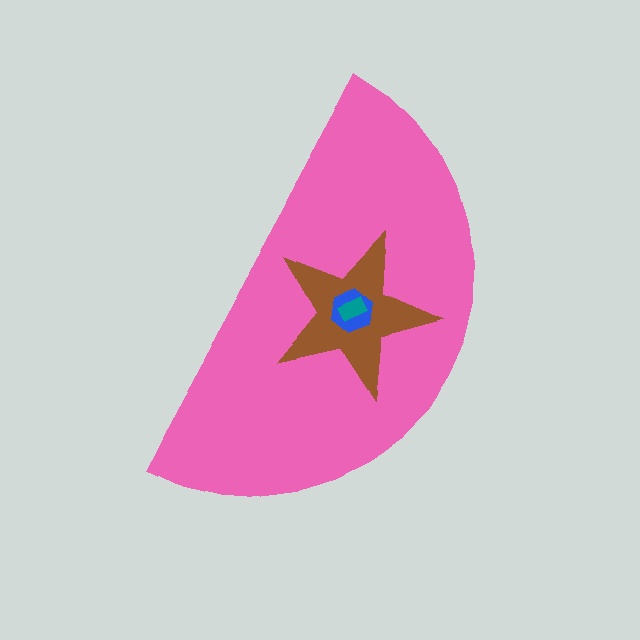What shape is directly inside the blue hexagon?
The teal rectangle.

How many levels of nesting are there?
4.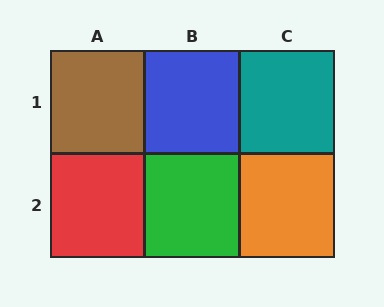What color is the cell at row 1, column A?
Brown.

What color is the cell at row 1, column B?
Blue.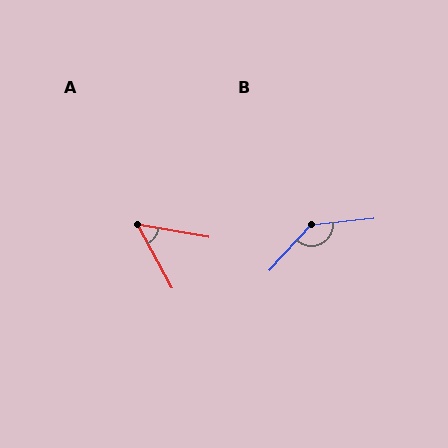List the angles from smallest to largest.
A (51°), B (139°).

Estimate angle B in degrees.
Approximately 139 degrees.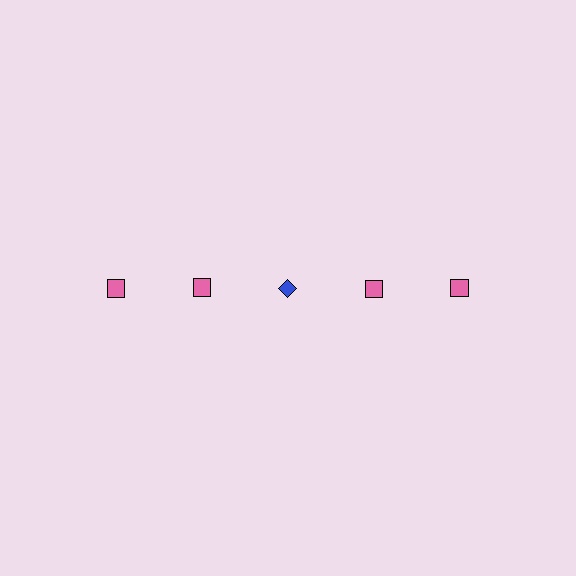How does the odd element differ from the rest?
It differs in both color (blue instead of pink) and shape (diamond instead of square).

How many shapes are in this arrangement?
There are 5 shapes arranged in a grid pattern.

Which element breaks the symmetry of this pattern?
The blue diamond in the top row, center column breaks the symmetry. All other shapes are pink squares.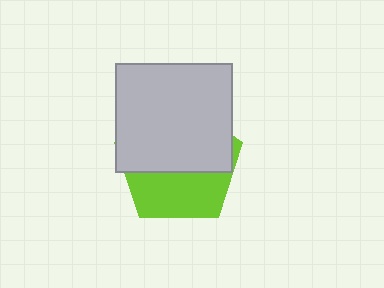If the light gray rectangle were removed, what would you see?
You would see the complete lime pentagon.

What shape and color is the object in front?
The object in front is a light gray rectangle.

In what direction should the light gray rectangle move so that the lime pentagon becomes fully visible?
The light gray rectangle should move up. That is the shortest direction to clear the overlap and leave the lime pentagon fully visible.